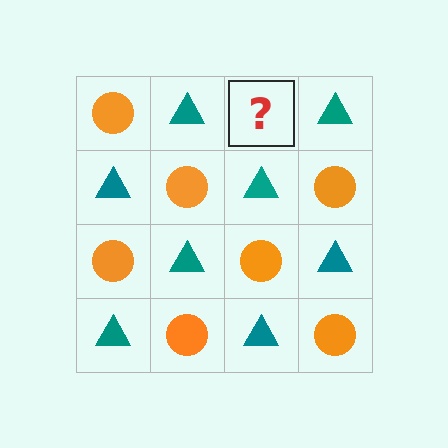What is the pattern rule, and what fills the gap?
The rule is that it alternates orange circle and teal triangle in a checkerboard pattern. The gap should be filled with an orange circle.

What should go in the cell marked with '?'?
The missing cell should contain an orange circle.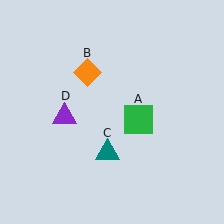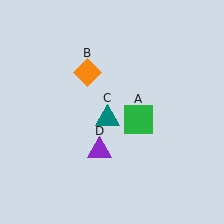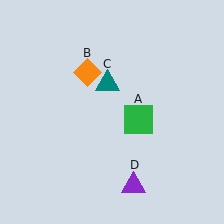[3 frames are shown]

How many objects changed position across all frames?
2 objects changed position: teal triangle (object C), purple triangle (object D).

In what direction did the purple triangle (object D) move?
The purple triangle (object D) moved down and to the right.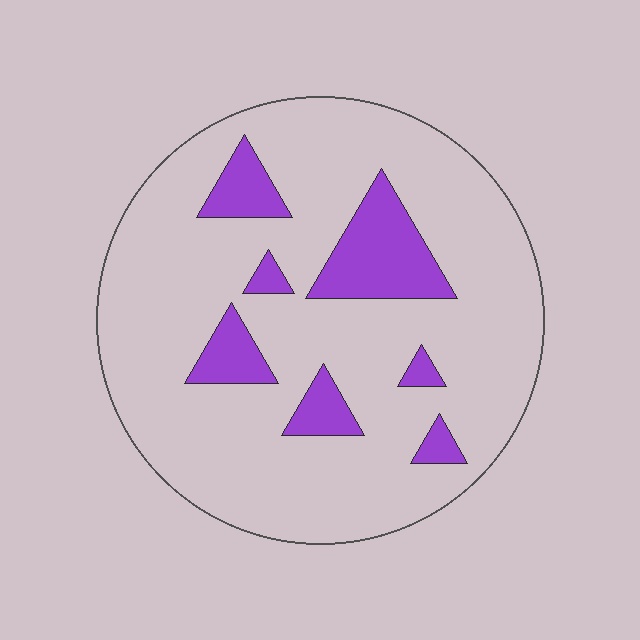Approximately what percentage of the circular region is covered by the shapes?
Approximately 15%.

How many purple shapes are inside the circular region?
7.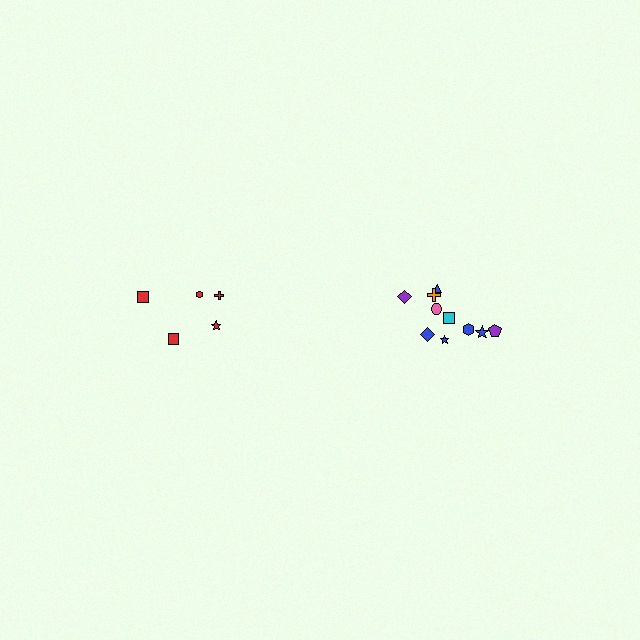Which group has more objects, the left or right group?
The right group.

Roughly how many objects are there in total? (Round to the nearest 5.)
Roughly 15 objects in total.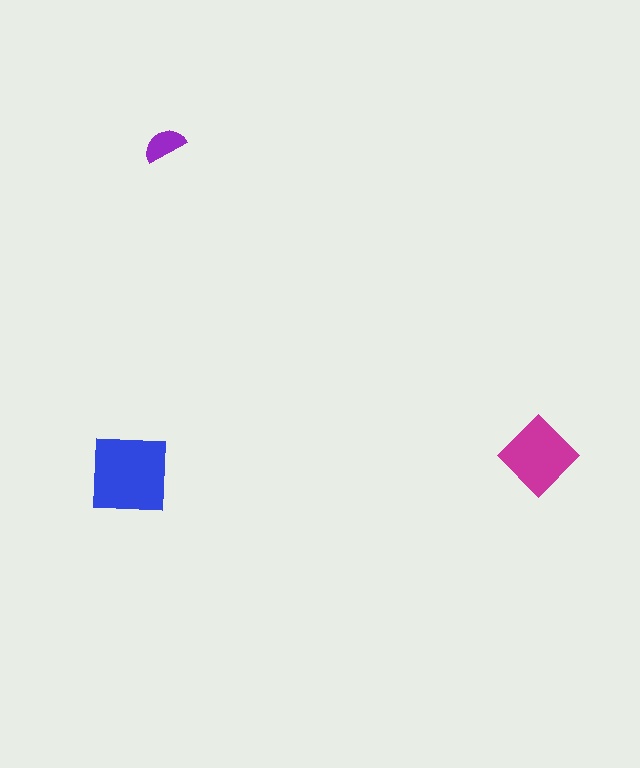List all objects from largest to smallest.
The blue square, the magenta diamond, the purple semicircle.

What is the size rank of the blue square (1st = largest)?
1st.